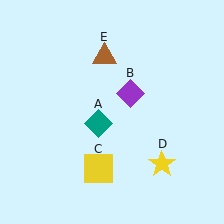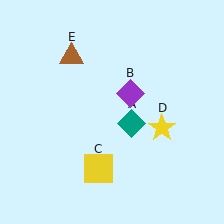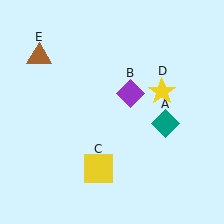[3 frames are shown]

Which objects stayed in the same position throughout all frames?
Purple diamond (object B) and yellow square (object C) remained stationary.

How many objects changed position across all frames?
3 objects changed position: teal diamond (object A), yellow star (object D), brown triangle (object E).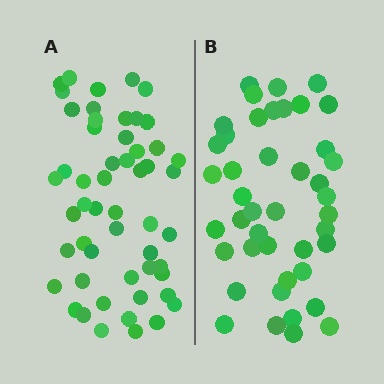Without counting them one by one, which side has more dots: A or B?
Region A (the left region) has more dots.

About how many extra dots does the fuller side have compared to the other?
Region A has roughly 10 or so more dots than region B.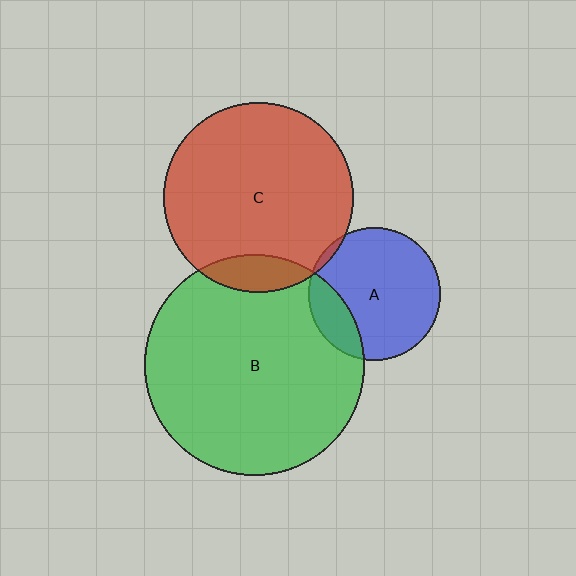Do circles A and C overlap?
Yes.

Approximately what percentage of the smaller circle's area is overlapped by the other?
Approximately 5%.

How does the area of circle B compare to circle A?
Approximately 2.8 times.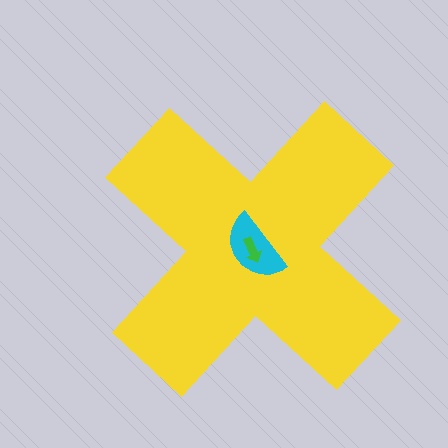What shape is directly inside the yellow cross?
The cyan semicircle.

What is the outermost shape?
The yellow cross.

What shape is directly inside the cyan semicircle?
The green arrow.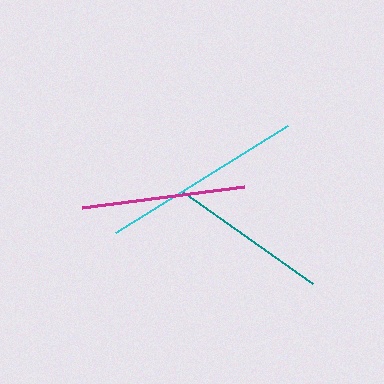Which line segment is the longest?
The cyan line is the longest at approximately 203 pixels.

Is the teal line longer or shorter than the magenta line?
The magenta line is longer than the teal line.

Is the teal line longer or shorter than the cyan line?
The cyan line is longer than the teal line.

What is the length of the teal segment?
The teal segment is approximately 159 pixels long.